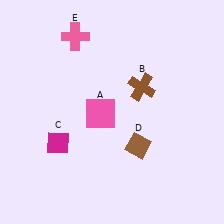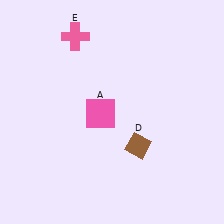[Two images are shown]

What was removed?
The magenta diamond (C), the brown cross (B) were removed in Image 2.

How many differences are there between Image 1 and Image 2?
There are 2 differences between the two images.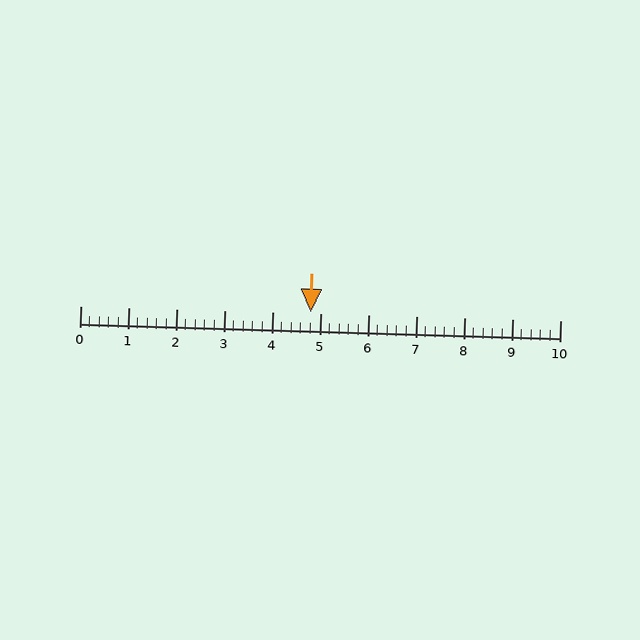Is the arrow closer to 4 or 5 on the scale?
The arrow is closer to 5.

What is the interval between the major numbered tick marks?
The major tick marks are spaced 1 units apart.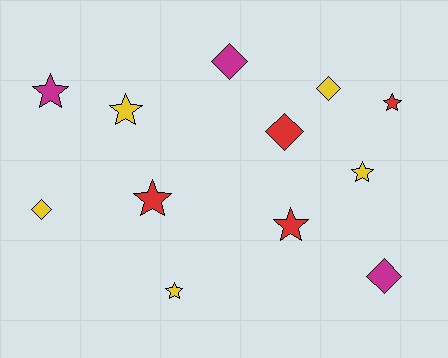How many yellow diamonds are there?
There are 2 yellow diamonds.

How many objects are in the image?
There are 12 objects.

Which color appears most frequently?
Yellow, with 5 objects.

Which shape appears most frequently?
Star, with 7 objects.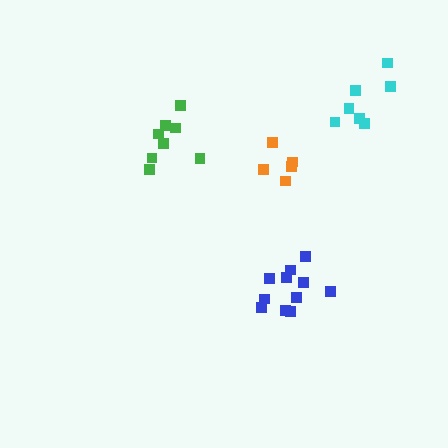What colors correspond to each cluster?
The clusters are colored: green, cyan, blue, orange.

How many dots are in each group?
Group 1: 8 dots, Group 2: 7 dots, Group 3: 11 dots, Group 4: 5 dots (31 total).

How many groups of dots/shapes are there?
There are 4 groups.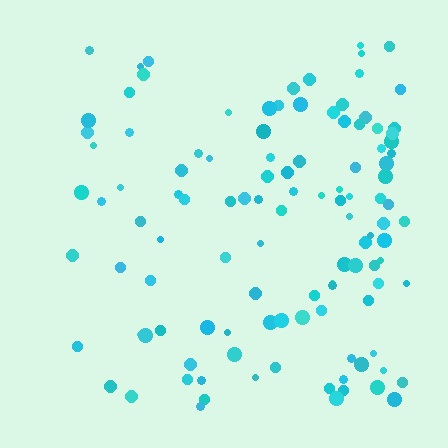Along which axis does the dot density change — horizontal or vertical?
Horizontal.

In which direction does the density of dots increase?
From left to right, with the right side densest.